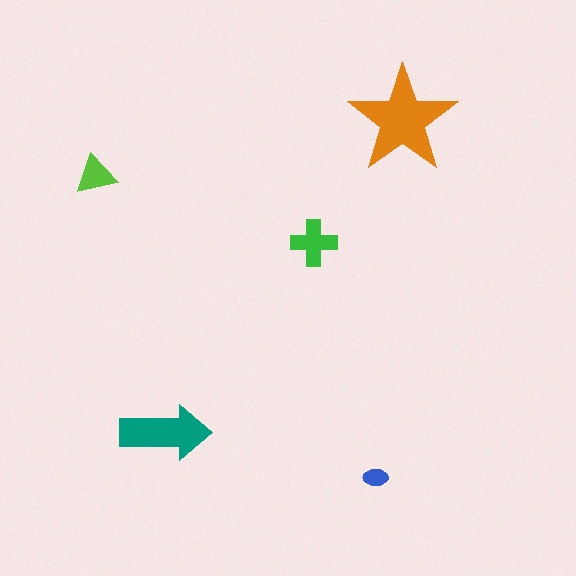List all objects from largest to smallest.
The orange star, the teal arrow, the green cross, the lime triangle, the blue ellipse.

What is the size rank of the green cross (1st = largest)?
3rd.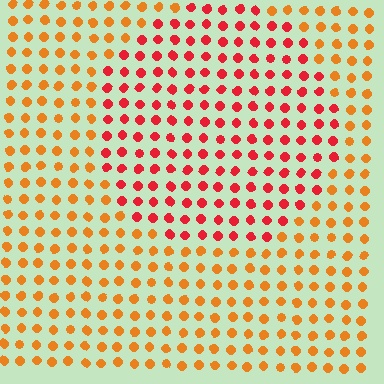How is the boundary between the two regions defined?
The boundary is defined purely by a slight shift in hue (about 36 degrees). Spacing, size, and orientation are identical on both sides.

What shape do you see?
I see a circle.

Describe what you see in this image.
The image is filled with small orange elements in a uniform arrangement. A circle-shaped region is visible where the elements are tinted to a slightly different hue, forming a subtle color boundary.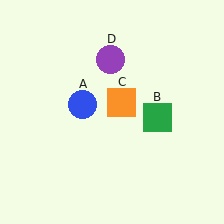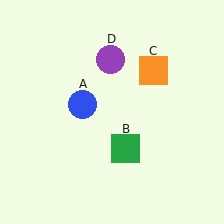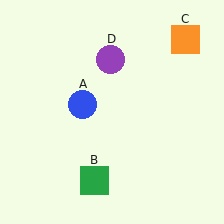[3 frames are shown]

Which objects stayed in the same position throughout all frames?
Blue circle (object A) and purple circle (object D) remained stationary.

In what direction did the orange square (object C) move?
The orange square (object C) moved up and to the right.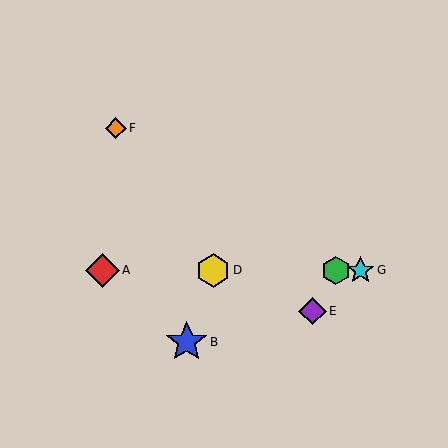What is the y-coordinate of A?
Object A is at y≈270.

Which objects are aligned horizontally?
Objects A, C, D, G are aligned horizontally.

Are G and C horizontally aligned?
Yes, both are at y≈270.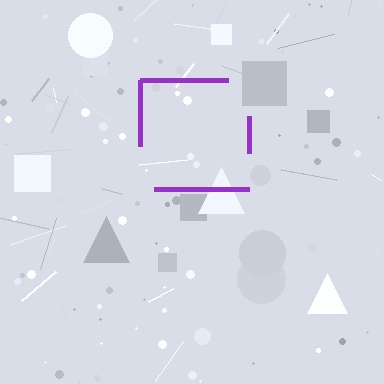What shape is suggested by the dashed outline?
The dashed outline suggests a square.